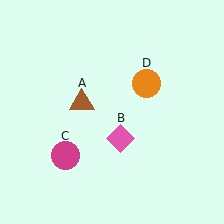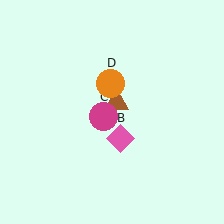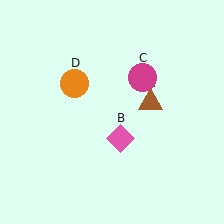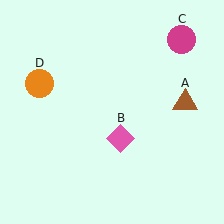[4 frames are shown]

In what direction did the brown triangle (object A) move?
The brown triangle (object A) moved right.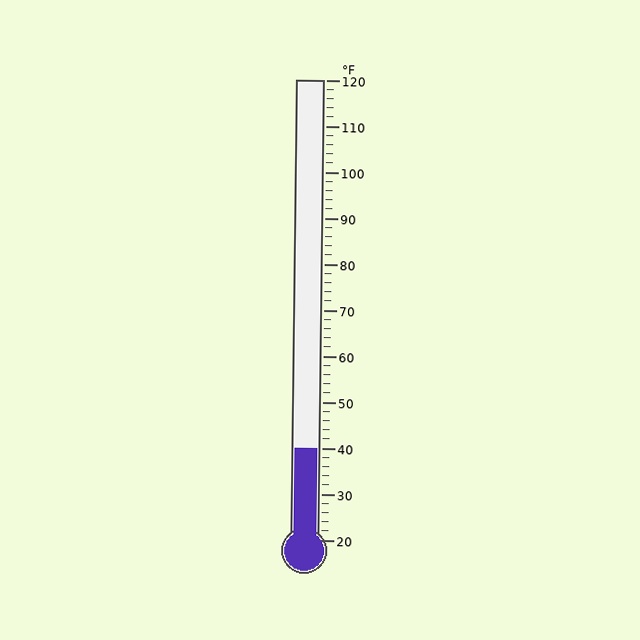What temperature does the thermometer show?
The thermometer shows approximately 40°F.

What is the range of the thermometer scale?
The thermometer scale ranges from 20°F to 120°F.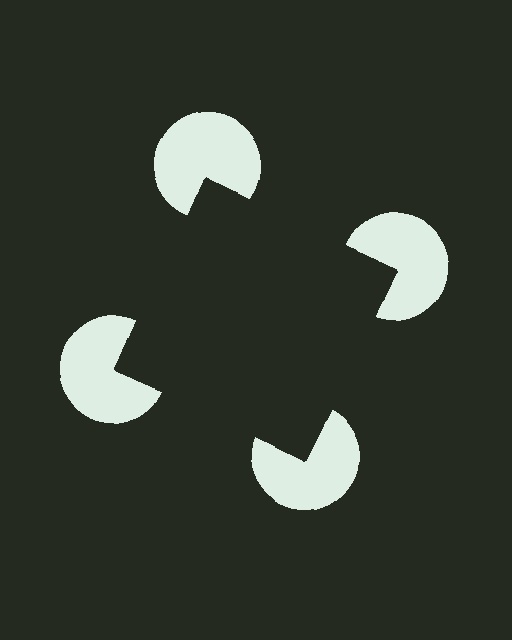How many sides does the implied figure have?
4 sides.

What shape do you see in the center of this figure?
An illusory square — its edges are inferred from the aligned wedge cuts in the pac-man discs, not physically drawn.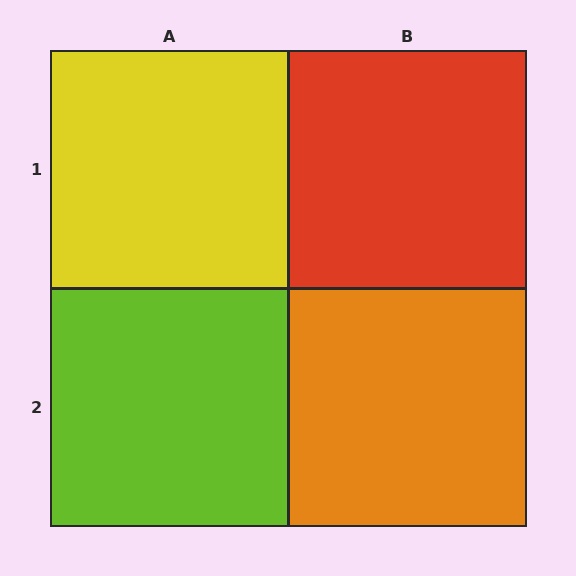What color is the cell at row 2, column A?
Lime.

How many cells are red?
1 cell is red.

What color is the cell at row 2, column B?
Orange.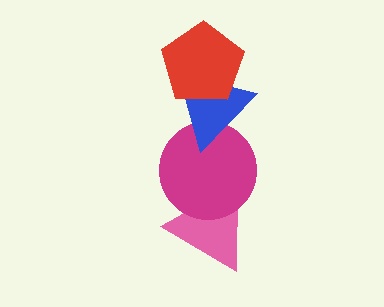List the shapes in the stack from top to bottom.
From top to bottom: the red pentagon, the blue triangle, the magenta circle, the pink triangle.